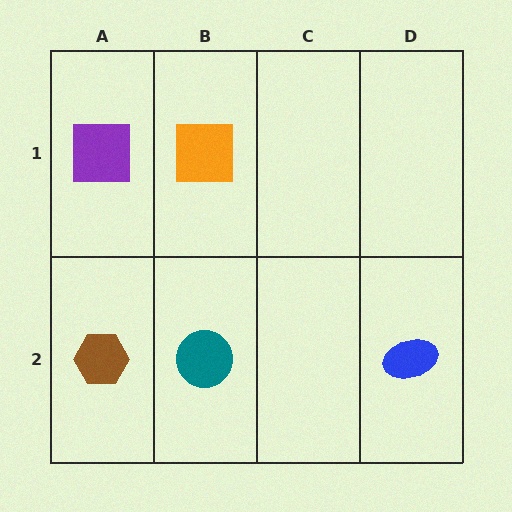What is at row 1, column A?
A purple square.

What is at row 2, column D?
A blue ellipse.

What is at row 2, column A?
A brown hexagon.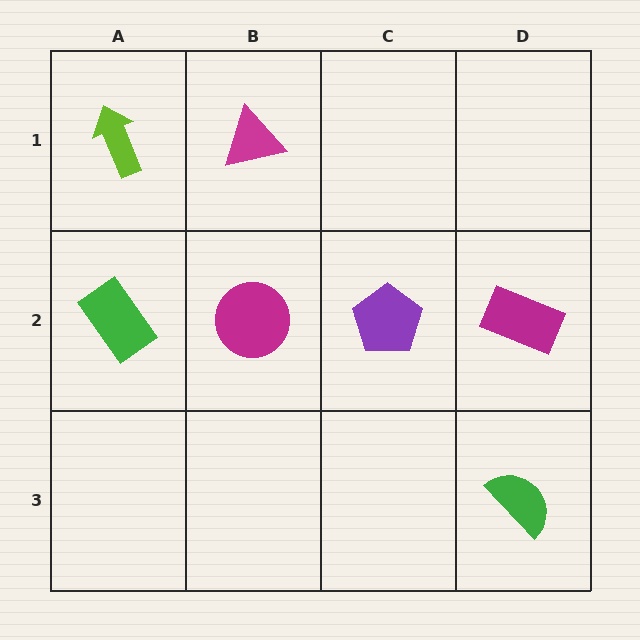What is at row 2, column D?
A magenta rectangle.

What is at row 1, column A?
A lime arrow.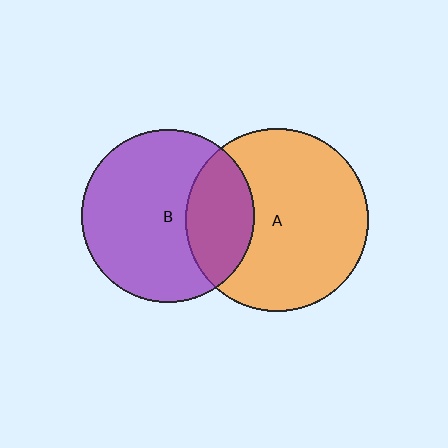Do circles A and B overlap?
Yes.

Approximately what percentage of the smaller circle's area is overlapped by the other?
Approximately 30%.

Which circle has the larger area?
Circle A (orange).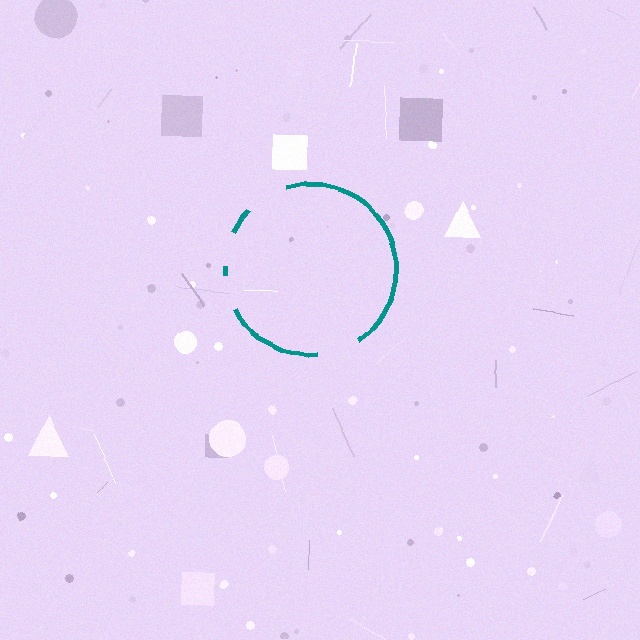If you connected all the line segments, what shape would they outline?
They would outline a circle.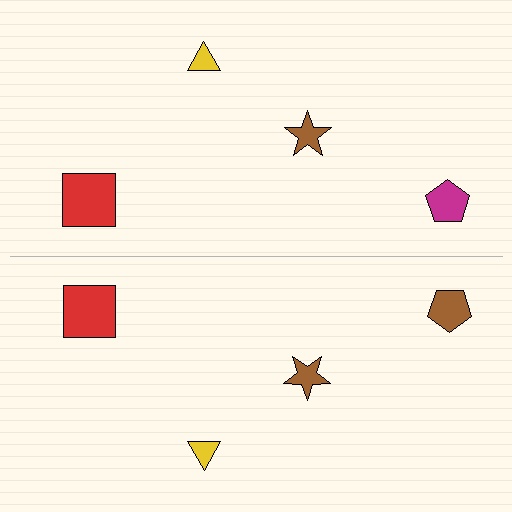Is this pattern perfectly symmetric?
No, the pattern is not perfectly symmetric. The brown pentagon on the bottom side breaks the symmetry — its mirror counterpart is magenta.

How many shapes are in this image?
There are 8 shapes in this image.